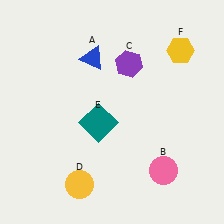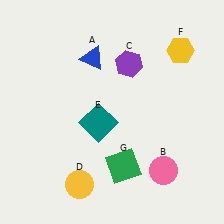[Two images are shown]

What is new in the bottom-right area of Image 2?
A green square (G) was added in the bottom-right area of Image 2.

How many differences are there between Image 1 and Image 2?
There is 1 difference between the two images.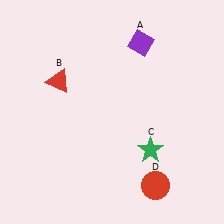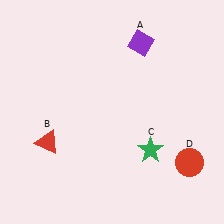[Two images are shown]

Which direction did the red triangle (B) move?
The red triangle (B) moved down.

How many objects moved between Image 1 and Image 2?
2 objects moved between the two images.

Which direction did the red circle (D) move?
The red circle (D) moved right.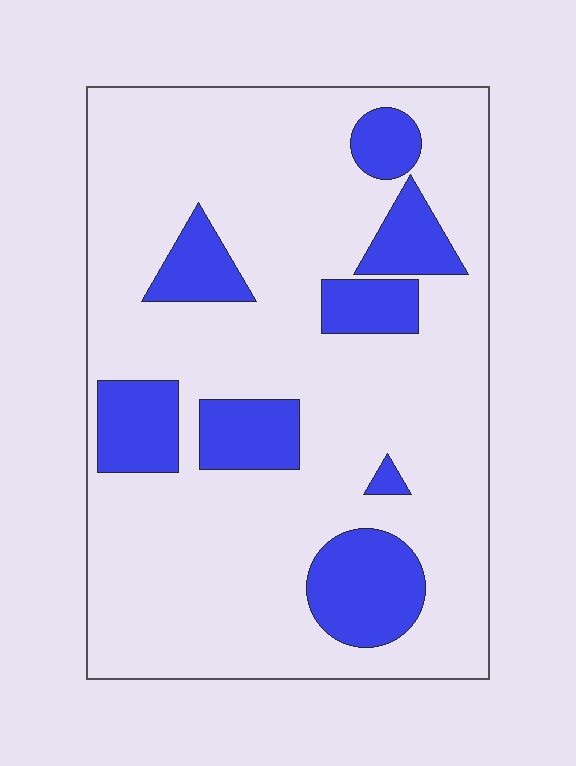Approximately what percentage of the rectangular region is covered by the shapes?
Approximately 20%.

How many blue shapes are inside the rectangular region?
8.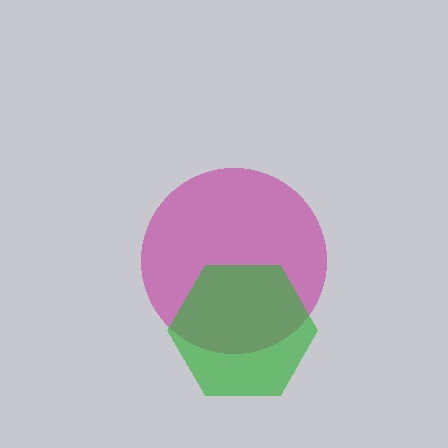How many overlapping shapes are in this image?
There are 2 overlapping shapes in the image.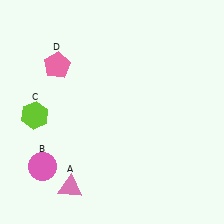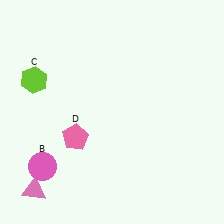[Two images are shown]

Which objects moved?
The objects that moved are: the pink triangle (A), the lime hexagon (C), the pink pentagon (D).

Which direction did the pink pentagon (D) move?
The pink pentagon (D) moved down.